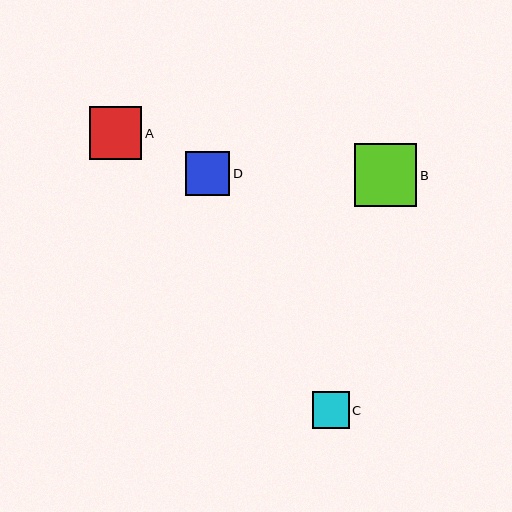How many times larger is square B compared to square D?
Square B is approximately 1.4 times the size of square D.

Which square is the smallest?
Square C is the smallest with a size of approximately 37 pixels.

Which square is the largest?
Square B is the largest with a size of approximately 62 pixels.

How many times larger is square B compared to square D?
Square B is approximately 1.4 times the size of square D.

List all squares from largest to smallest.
From largest to smallest: B, A, D, C.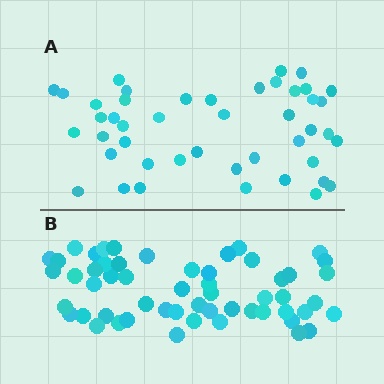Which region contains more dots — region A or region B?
Region B (the bottom region) has more dots.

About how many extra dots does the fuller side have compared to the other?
Region B has roughly 10 or so more dots than region A.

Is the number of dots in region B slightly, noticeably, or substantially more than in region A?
Region B has only slightly more — the two regions are fairly close. The ratio is roughly 1.2 to 1.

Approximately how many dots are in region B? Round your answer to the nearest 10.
About 60 dots. (The exact count is 55, which rounds to 60.)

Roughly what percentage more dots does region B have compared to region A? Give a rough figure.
About 20% more.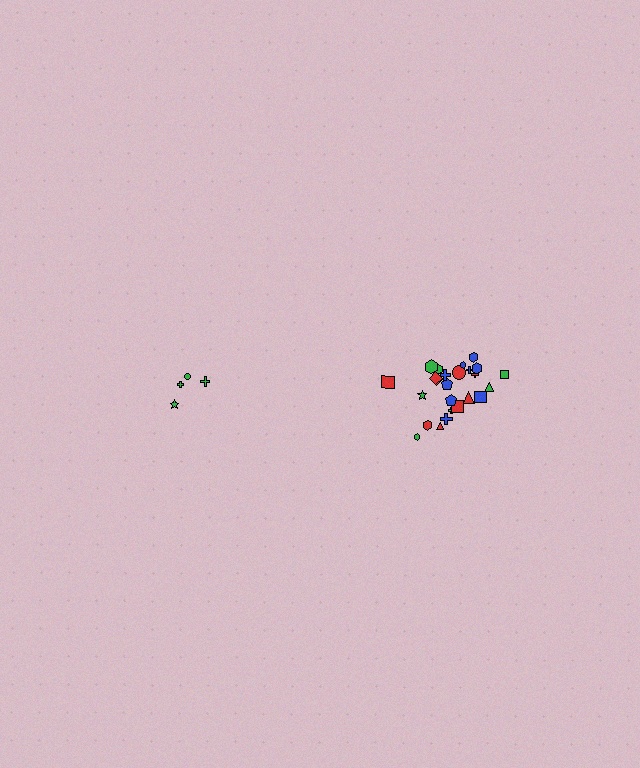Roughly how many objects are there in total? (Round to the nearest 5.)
Roughly 30 objects in total.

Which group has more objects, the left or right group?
The right group.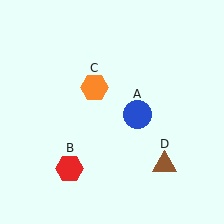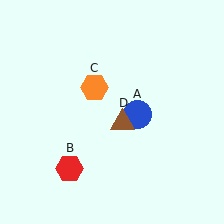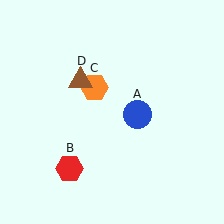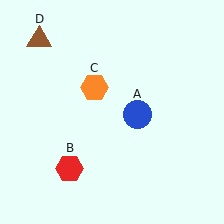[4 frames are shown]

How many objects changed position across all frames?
1 object changed position: brown triangle (object D).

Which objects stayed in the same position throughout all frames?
Blue circle (object A) and red hexagon (object B) and orange hexagon (object C) remained stationary.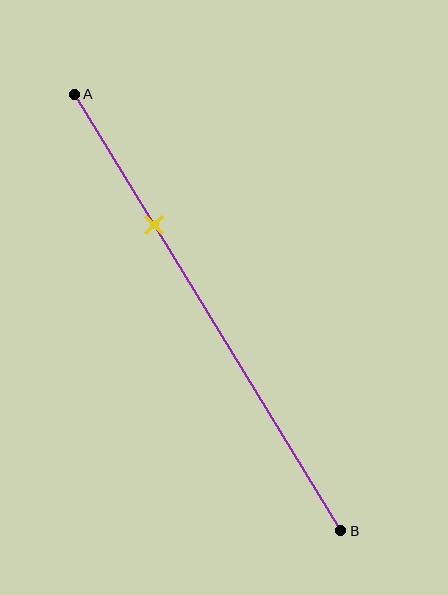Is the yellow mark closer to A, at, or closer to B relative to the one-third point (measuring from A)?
The yellow mark is closer to point A than the one-third point of segment AB.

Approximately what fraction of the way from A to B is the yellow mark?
The yellow mark is approximately 30% of the way from A to B.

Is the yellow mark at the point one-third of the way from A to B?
No, the mark is at about 30% from A, not at the 33% one-third point.